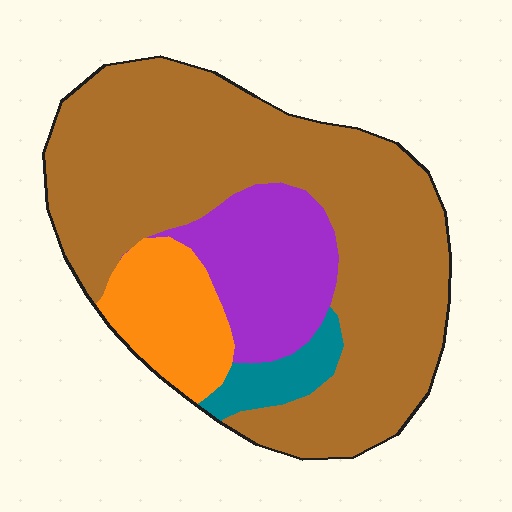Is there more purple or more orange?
Purple.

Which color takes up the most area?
Brown, at roughly 65%.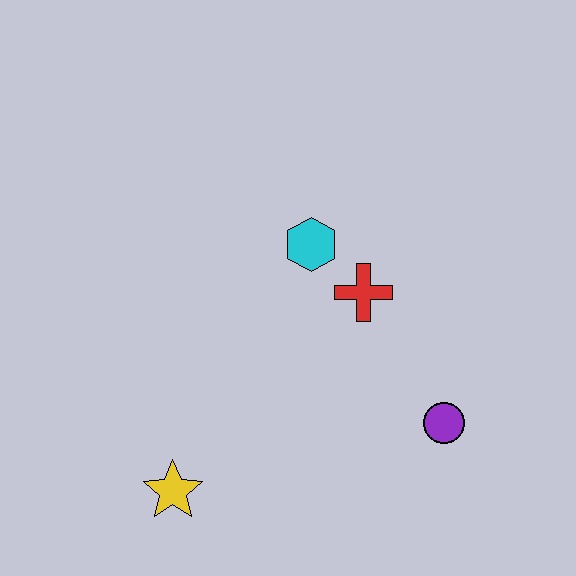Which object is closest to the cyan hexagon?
The red cross is closest to the cyan hexagon.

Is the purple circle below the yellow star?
No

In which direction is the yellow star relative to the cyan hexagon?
The yellow star is below the cyan hexagon.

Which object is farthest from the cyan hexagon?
The yellow star is farthest from the cyan hexagon.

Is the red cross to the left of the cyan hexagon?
No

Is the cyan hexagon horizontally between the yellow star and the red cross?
Yes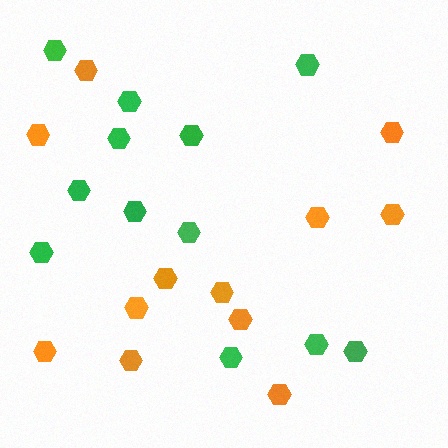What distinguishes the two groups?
There are 2 groups: one group of green hexagons (12) and one group of orange hexagons (12).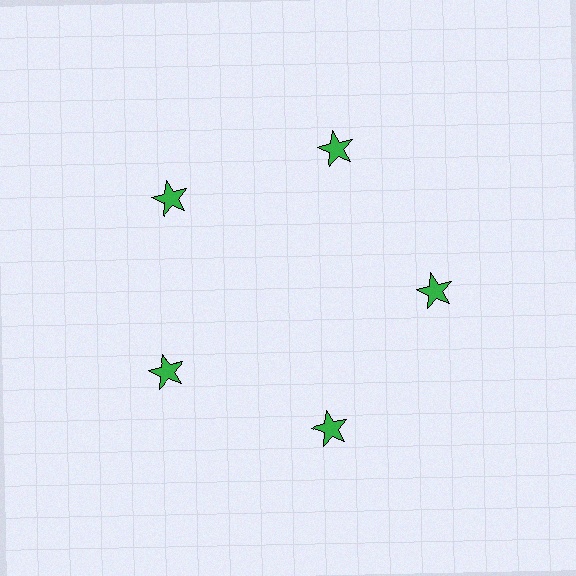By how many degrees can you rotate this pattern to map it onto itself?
The pattern maps onto itself every 72 degrees of rotation.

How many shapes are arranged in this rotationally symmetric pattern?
There are 5 shapes, arranged in 5 groups of 1.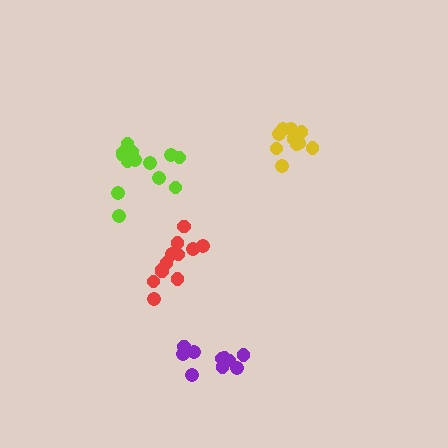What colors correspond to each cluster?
The clusters are colored: red, yellow, lime, purple.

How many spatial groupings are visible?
There are 4 spatial groupings.